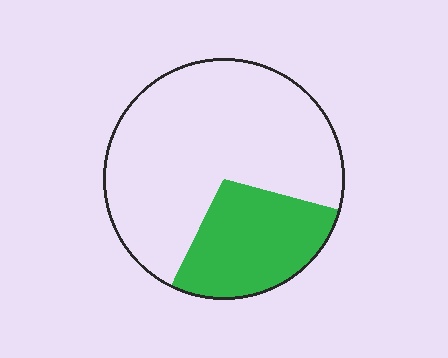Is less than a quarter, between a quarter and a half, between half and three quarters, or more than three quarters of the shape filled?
Between a quarter and a half.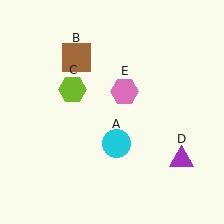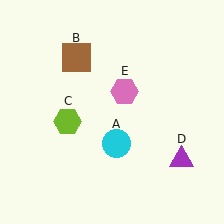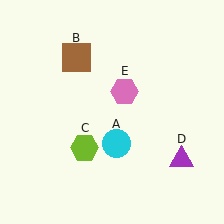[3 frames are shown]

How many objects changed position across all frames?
1 object changed position: lime hexagon (object C).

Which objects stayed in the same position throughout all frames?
Cyan circle (object A) and brown square (object B) and purple triangle (object D) and pink hexagon (object E) remained stationary.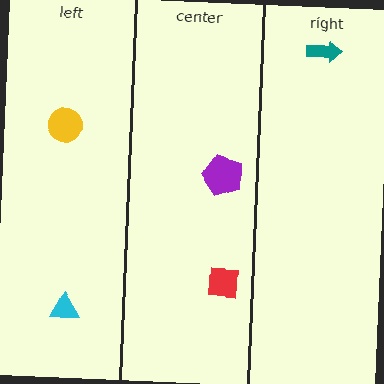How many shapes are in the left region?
2.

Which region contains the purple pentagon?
The center region.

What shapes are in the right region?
The teal arrow.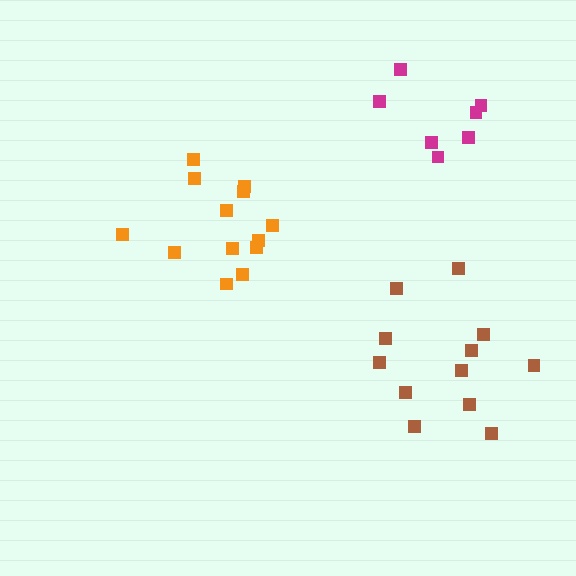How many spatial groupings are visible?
There are 3 spatial groupings.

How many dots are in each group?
Group 1: 12 dots, Group 2: 13 dots, Group 3: 7 dots (32 total).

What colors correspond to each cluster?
The clusters are colored: brown, orange, magenta.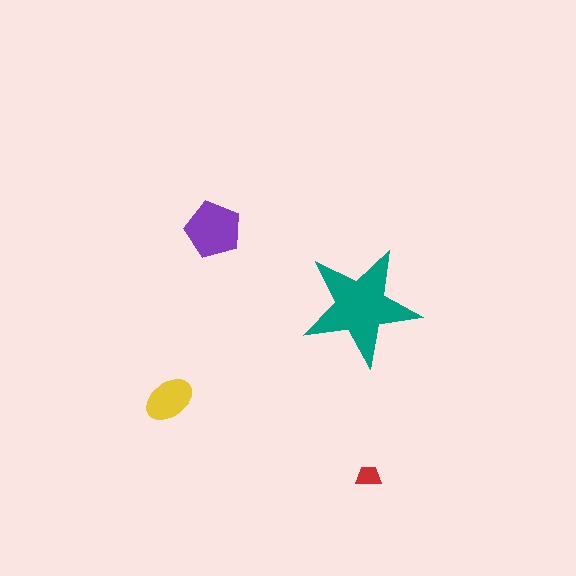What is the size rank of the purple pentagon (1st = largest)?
2nd.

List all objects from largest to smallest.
The teal star, the purple pentagon, the yellow ellipse, the red trapezoid.